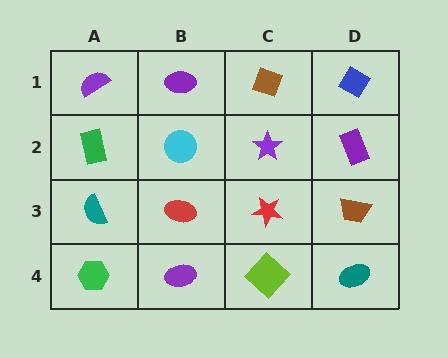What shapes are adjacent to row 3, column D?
A purple rectangle (row 2, column D), a teal ellipse (row 4, column D), a red star (row 3, column C).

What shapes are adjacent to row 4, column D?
A brown trapezoid (row 3, column D), a lime diamond (row 4, column C).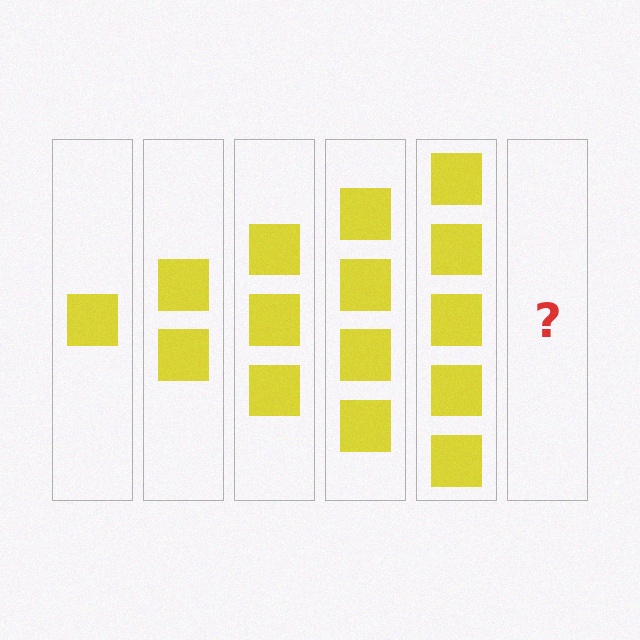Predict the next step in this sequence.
The next step is 6 squares.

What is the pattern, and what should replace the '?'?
The pattern is that each step adds one more square. The '?' should be 6 squares.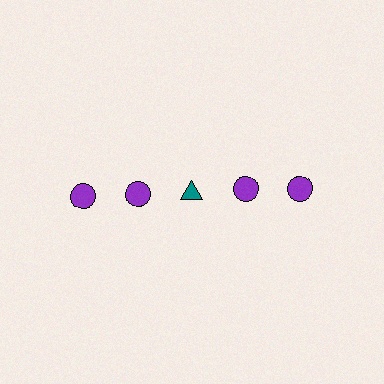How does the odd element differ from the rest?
It differs in both color (teal instead of purple) and shape (triangle instead of circle).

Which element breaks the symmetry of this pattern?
The teal triangle in the top row, center column breaks the symmetry. All other shapes are purple circles.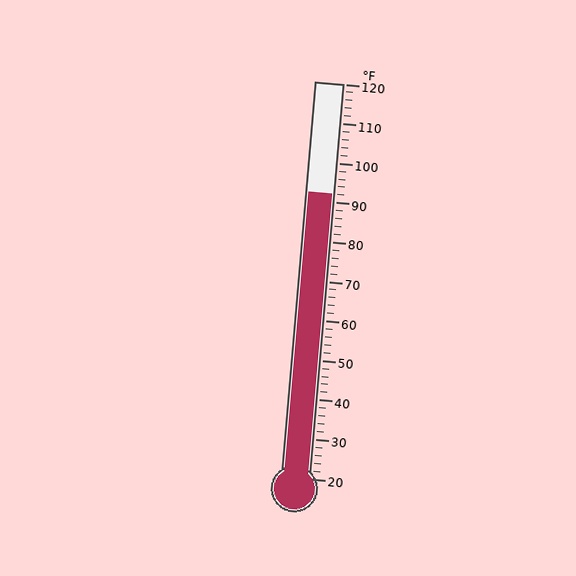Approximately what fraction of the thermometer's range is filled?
The thermometer is filled to approximately 70% of its range.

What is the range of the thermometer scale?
The thermometer scale ranges from 20°F to 120°F.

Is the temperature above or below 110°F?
The temperature is below 110°F.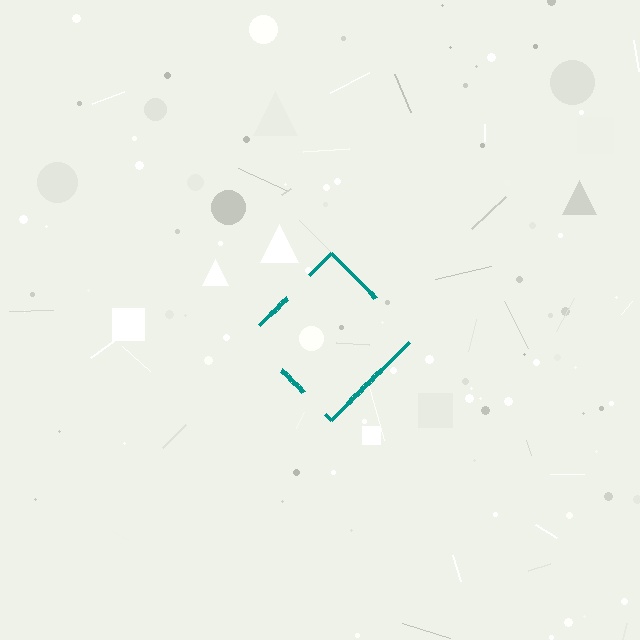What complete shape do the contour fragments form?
The contour fragments form a diamond.